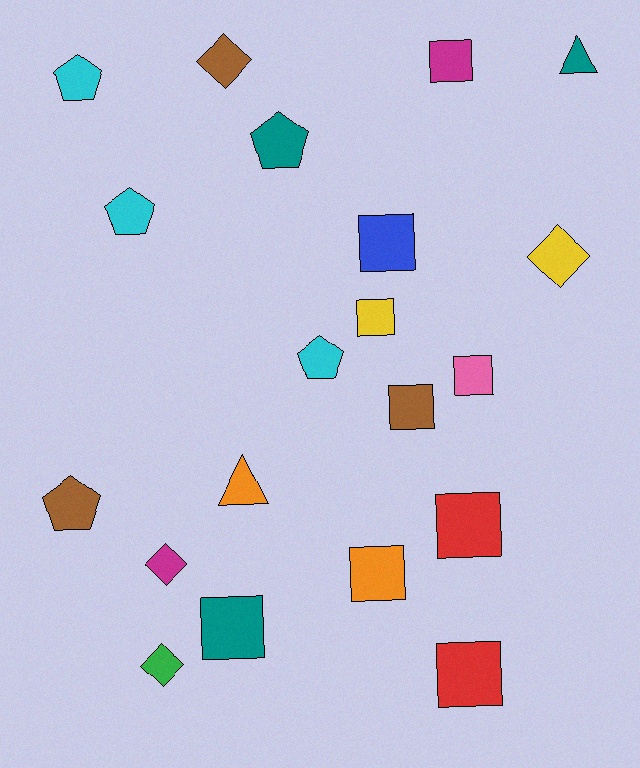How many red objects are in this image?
There are 2 red objects.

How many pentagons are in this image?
There are 5 pentagons.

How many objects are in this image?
There are 20 objects.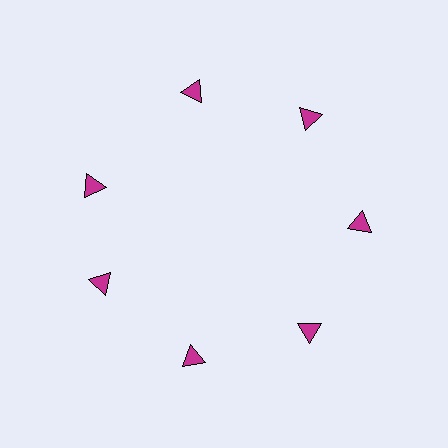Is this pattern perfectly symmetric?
No. The 7 magenta triangles are arranged in a ring, but one element near the 10 o'clock position is rotated out of alignment along the ring, breaking the 7-fold rotational symmetry.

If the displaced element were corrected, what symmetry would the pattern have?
It would have 7-fold rotational symmetry — the pattern would map onto itself every 51 degrees.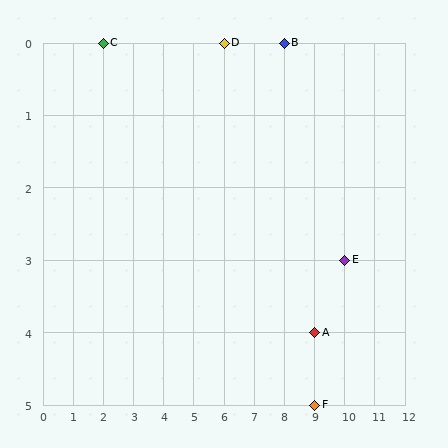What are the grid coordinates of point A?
Point A is at grid coordinates (9, 4).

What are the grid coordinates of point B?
Point B is at grid coordinates (8, 0).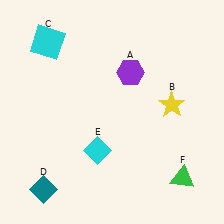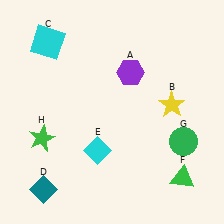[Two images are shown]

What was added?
A green circle (G), a green star (H) were added in Image 2.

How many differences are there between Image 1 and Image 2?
There are 2 differences between the two images.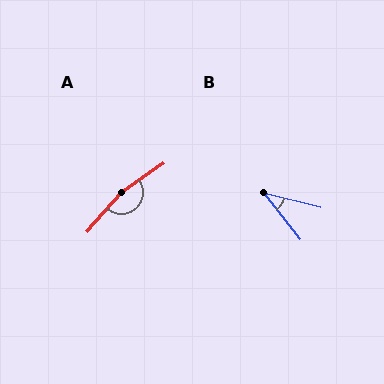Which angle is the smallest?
B, at approximately 38 degrees.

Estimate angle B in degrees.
Approximately 38 degrees.